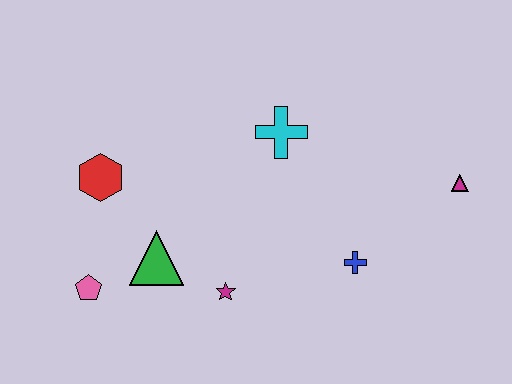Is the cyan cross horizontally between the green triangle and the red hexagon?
No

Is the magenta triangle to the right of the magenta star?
Yes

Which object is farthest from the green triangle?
The magenta triangle is farthest from the green triangle.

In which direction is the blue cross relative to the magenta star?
The blue cross is to the right of the magenta star.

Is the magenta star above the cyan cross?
No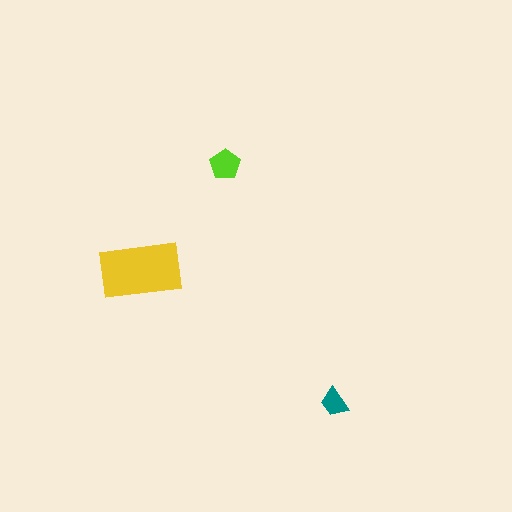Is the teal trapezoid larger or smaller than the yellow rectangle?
Smaller.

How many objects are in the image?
There are 3 objects in the image.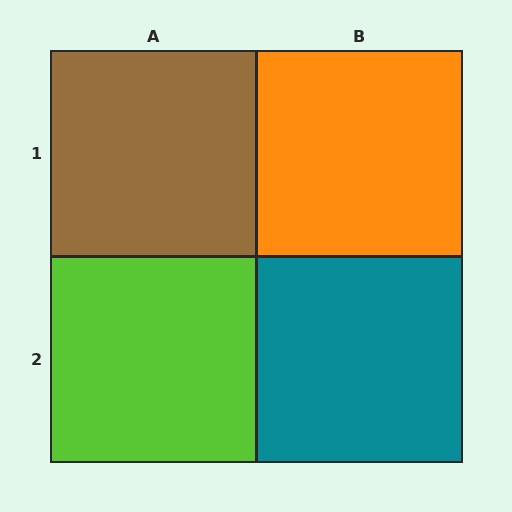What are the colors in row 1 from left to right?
Brown, orange.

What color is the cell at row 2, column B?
Teal.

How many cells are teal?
1 cell is teal.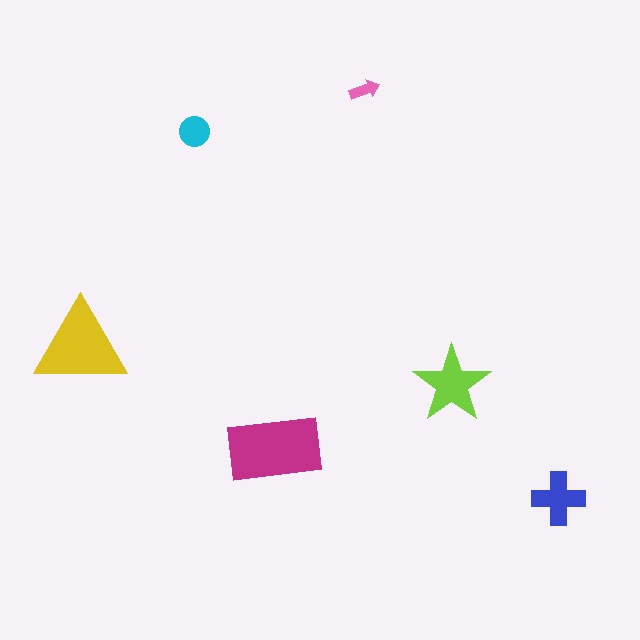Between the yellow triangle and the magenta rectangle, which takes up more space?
The magenta rectangle.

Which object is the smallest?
The pink arrow.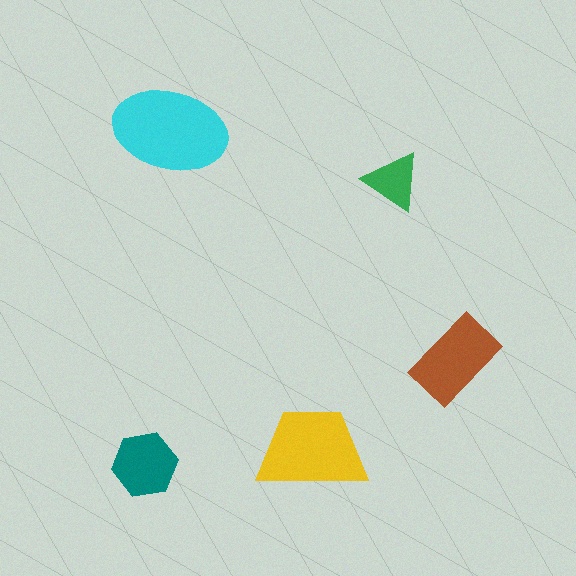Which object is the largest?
The cyan ellipse.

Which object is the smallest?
The green triangle.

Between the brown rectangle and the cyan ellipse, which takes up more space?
The cyan ellipse.